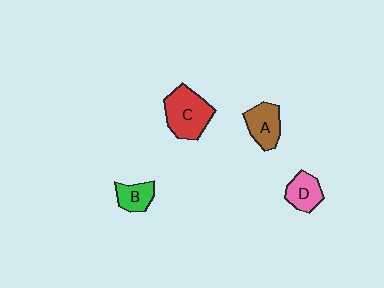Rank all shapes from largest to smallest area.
From largest to smallest: C (red), A (brown), D (pink), B (green).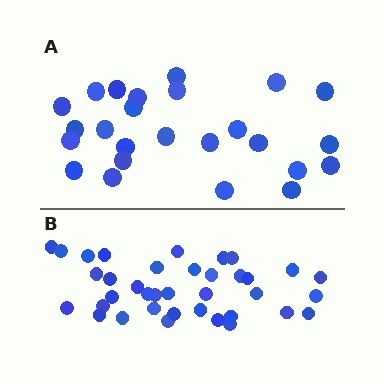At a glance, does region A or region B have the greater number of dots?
Region B (the bottom region) has more dots.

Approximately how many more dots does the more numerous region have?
Region B has roughly 12 or so more dots than region A.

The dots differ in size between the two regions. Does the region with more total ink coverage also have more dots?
No. Region A has more total ink coverage because its dots are larger, but region B actually contains more individual dots. Total area can be misleading — the number of items is what matters here.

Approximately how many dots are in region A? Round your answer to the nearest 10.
About 20 dots. (The exact count is 25, which rounds to 20.)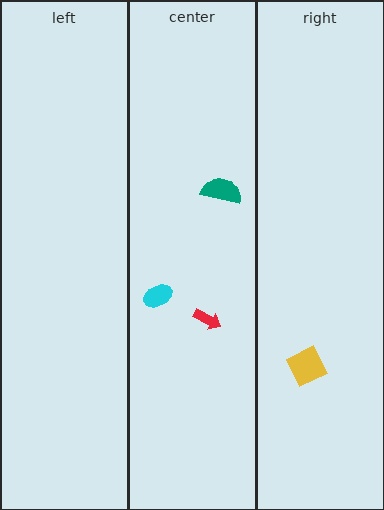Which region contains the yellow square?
The right region.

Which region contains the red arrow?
The center region.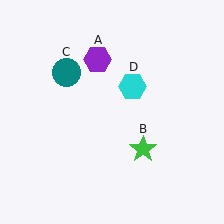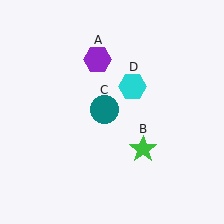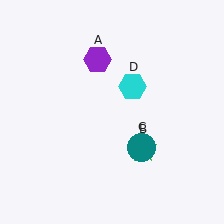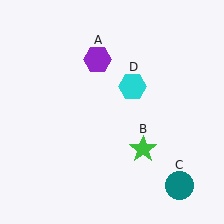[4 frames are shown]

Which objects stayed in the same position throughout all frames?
Purple hexagon (object A) and green star (object B) and cyan hexagon (object D) remained stationary.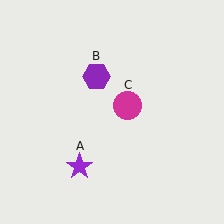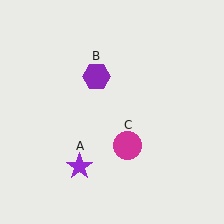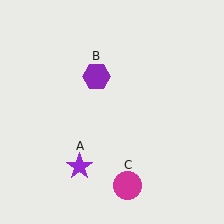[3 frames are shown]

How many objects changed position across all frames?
1 object changed position: magenta circle (object C).